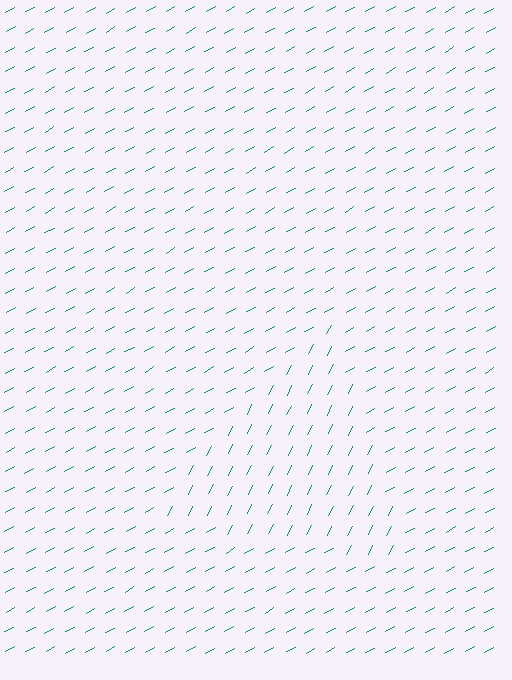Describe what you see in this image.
The image is filled with small teal line segments. A triangle region in the image has lines oriented differently from the surrounding lines, creating a visible texture boundary.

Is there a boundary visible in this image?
Yes, there is a texture boundary formed by a change in line orientation.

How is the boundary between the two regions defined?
The boundary is defined purely by a change in line orientation (approximately 36 degrees difference). All lines are the same color and thickness.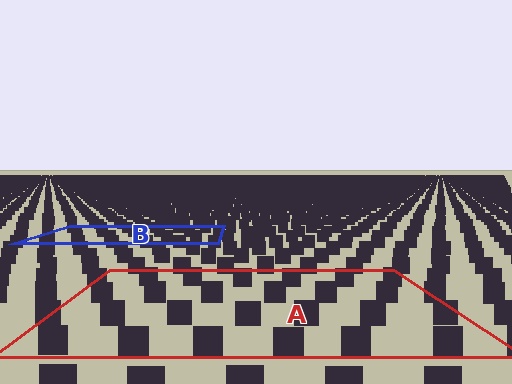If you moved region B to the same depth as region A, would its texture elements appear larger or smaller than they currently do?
They would appear larger. At a closer depth, the same texture elements are projected at a bigger on-screen size.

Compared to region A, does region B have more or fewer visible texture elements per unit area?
Region B has more texture elements per unit area — they are packed more densely because it is farther away.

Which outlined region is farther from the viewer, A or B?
Region B is farther from the viewer — the texture elements inside it appear smaller and more densely packed.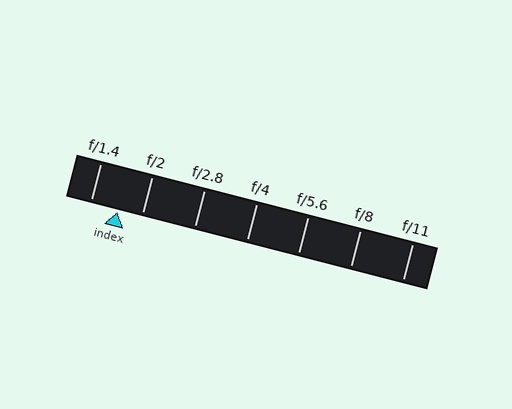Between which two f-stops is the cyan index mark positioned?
The index mark is between f/1.4 and f/2.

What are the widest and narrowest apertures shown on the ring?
The widest aperture shown is f/1.4 and the narrowest is f/11.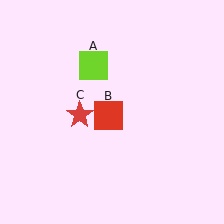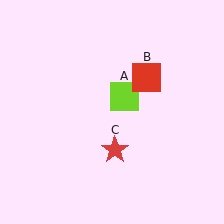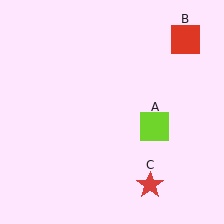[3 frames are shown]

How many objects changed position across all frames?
3 objects changed position: lime square (object A), red square (object B), red star (object C).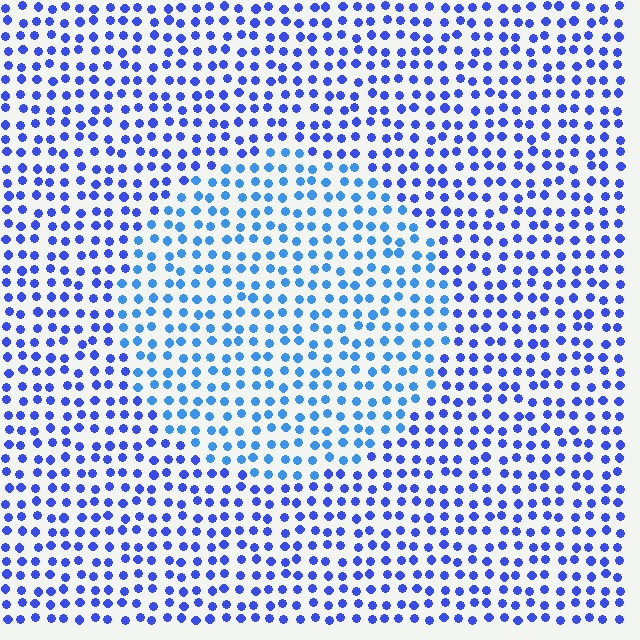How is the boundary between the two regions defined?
The boundary is defined purely by a slight shift in hue (about 25 degrees). Spacing, size, and orientation are identical on both sides.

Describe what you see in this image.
The image is filled with small blue elements in a uniform arrangement. A circle-shaped region is visible where the elements are tinted to a slightly different hue, forming a subtle color boundary.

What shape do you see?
I see a circle.